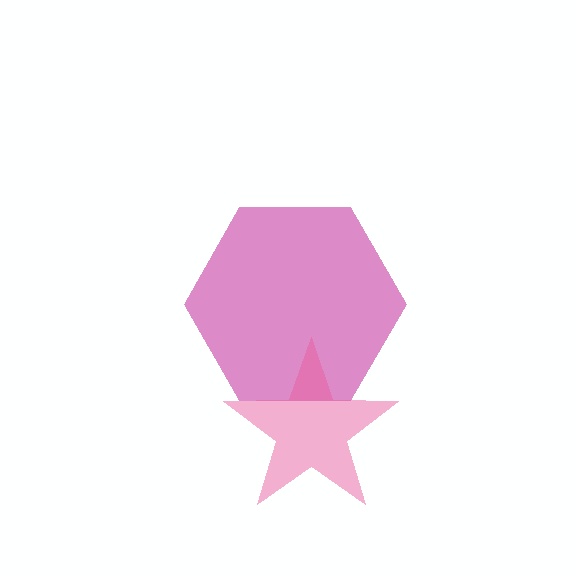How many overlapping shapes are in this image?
There are 2 overlapping shapes in the image.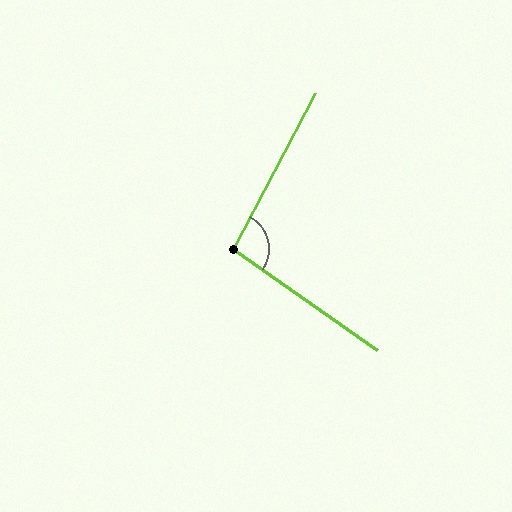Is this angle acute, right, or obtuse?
It is obtuse.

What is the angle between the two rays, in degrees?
Approximately 97 degrees.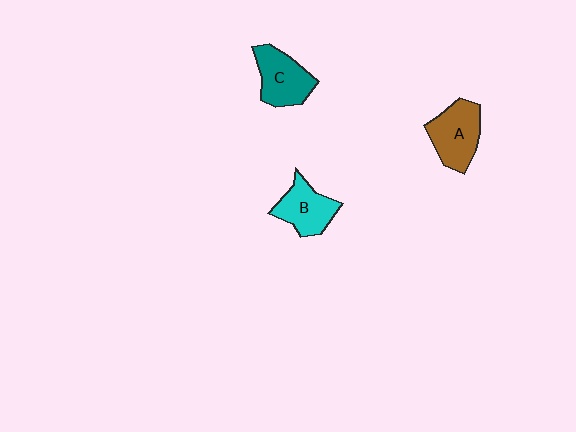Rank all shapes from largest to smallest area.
From largest to smallest: A (brown), C (teal), B (cyan).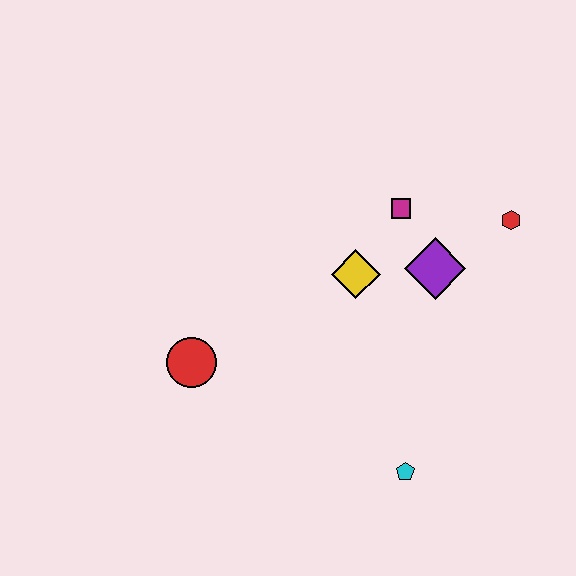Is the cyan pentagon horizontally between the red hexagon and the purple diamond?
No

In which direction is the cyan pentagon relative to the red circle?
The cyan pentagon is to the right of the red circle.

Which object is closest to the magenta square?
The purple diamond is closest to the magenta square.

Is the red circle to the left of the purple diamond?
Yes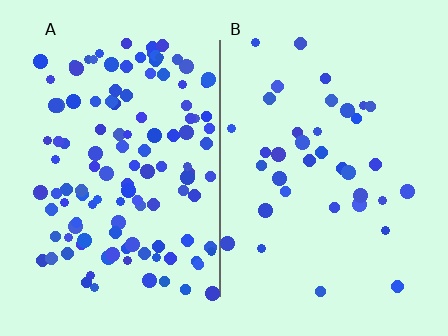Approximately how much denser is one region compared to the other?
Approximately 3.4× — region A over region B.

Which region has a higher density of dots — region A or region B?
A (the left).